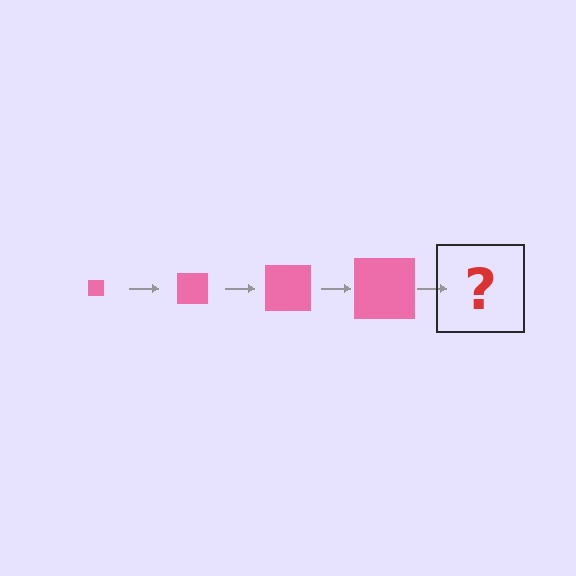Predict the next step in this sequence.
The next step is a pink square, larger than the previous one.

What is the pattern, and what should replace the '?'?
The pattern is that the square gets progressively larger each step. The '?' should be a pink square, larger than the previous one.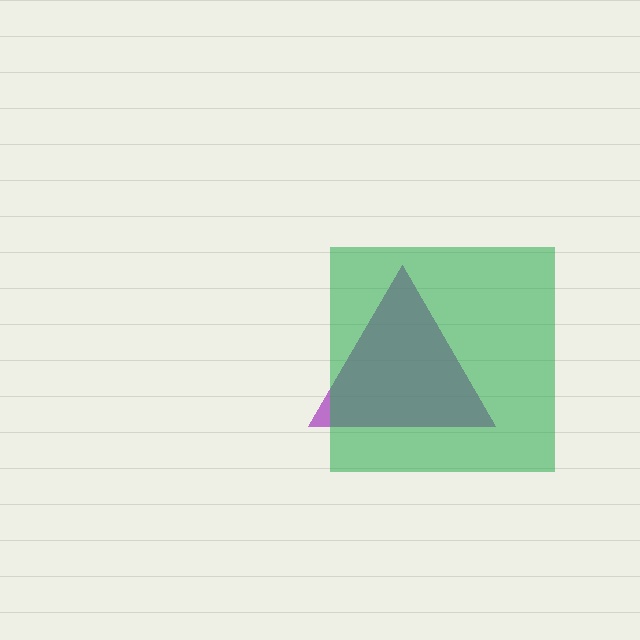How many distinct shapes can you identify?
There are 2 distinct shapes: a purple triangle, a green square.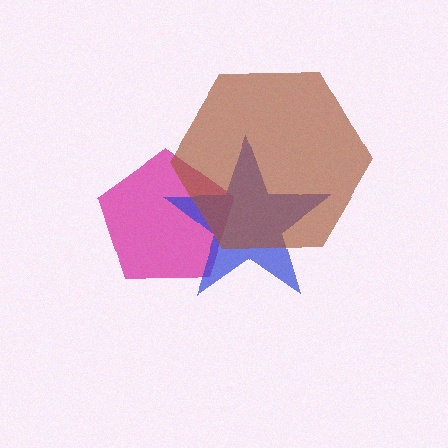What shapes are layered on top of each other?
The layered shapes are: a magenta pentagon, a blue star, a brown hexagon.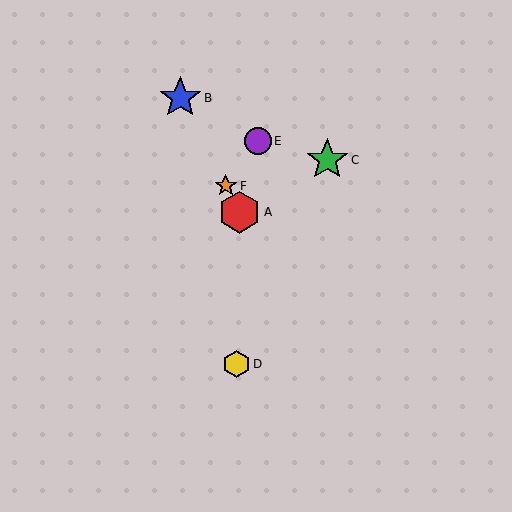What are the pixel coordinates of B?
Object B is at (180, 98).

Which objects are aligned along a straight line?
Objects A, B, F are aligned along a straight line.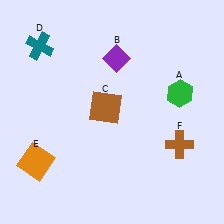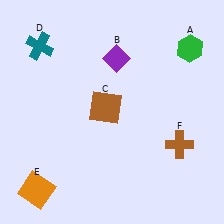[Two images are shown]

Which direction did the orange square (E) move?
The orange square (E) moved down.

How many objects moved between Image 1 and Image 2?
2 objects moved between the two images.